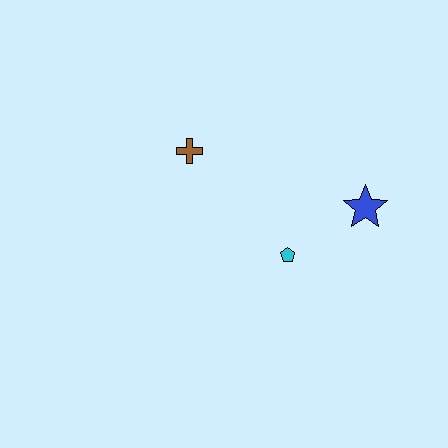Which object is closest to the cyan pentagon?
The blue star is closest to the cyan pentagon.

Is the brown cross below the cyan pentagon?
No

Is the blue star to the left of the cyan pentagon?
No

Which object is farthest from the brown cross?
The blue star is farthest from the brown cross.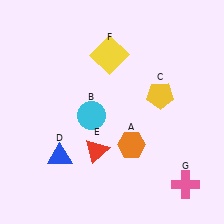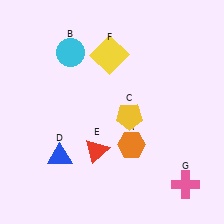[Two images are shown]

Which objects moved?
The objects that moved are: the cyan circle (B), the yellow pentagon (C).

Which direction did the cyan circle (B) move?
The cyan circle (B) moved up.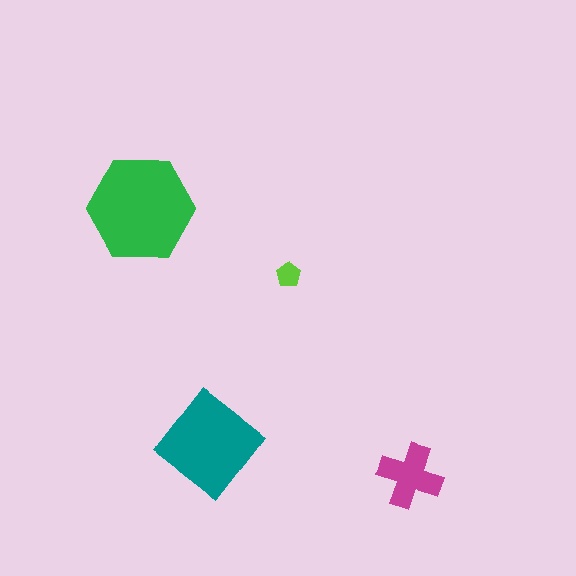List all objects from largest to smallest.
The green hexagon, the teal diamond, the magenta cross, the lime pentagon.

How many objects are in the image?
There are 4 objects in the image.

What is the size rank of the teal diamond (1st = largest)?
2nd.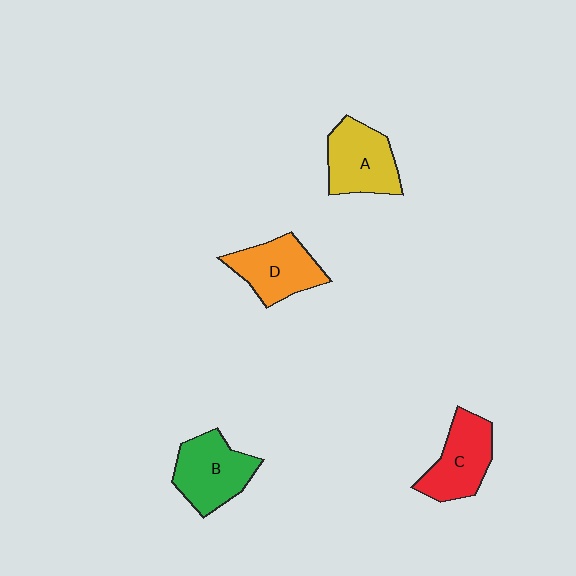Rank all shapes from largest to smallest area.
From largest to smallest: B (green), A (yellow), C (red), D (orange).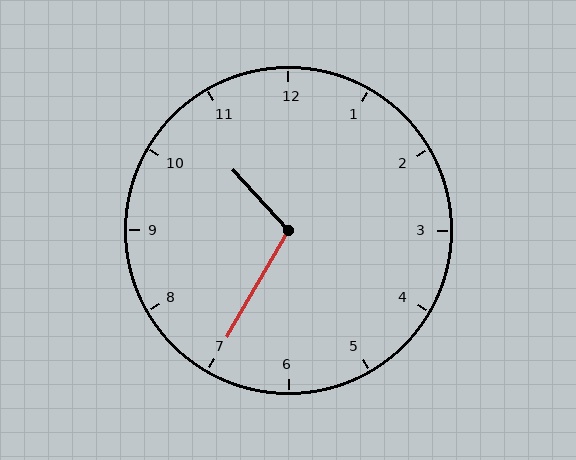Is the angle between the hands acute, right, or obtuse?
It is obtuse.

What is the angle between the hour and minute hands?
Approximately 108 degrees.